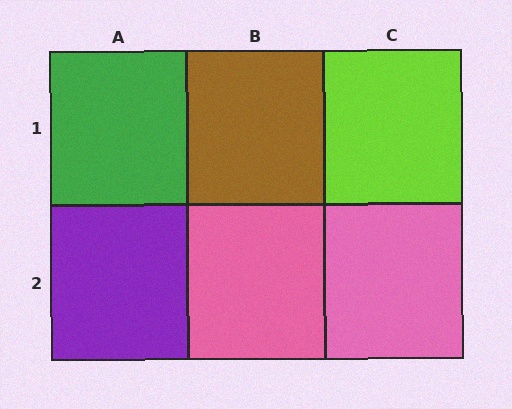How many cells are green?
1 cell is green.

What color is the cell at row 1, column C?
Lime.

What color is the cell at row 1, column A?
Green.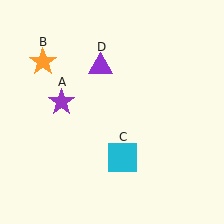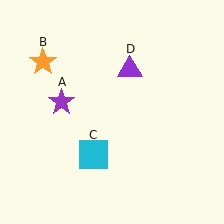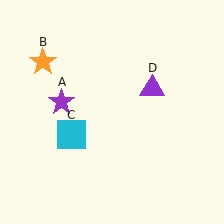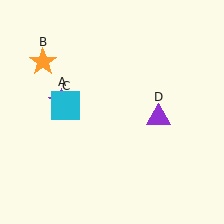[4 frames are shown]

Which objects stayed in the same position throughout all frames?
Purple star (object A) and orange star (object B) remained stationary.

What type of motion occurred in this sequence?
The cyan square (object C), purple triangle (object D) rotated clockwise around the center of the scene.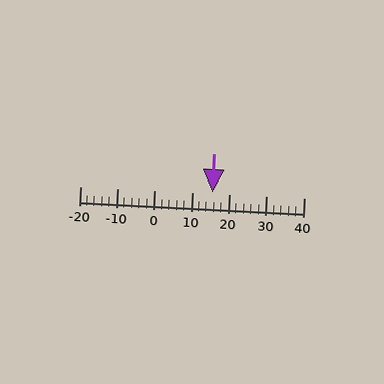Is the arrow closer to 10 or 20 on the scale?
The arrow is closer to 20.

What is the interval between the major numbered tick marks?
The major tick marks are spaced 10 units apart.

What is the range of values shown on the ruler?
The ruler shows values from -20 to 40.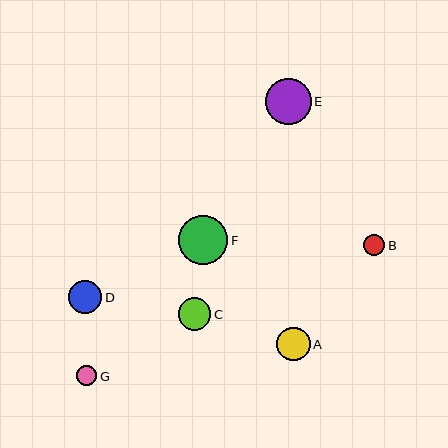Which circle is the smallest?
Circle G is the smallest with a size of approximately 20 pixels.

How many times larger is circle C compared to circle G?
Circle C is approximately 1.6 times the size of circle G.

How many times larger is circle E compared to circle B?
Circle E is approximately 2.2 times the size of circle B.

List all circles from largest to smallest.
From largest to smallest: F, E, D, A, C, B, G.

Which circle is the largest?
Circle F is the largest with a size of approximately 49 pixels.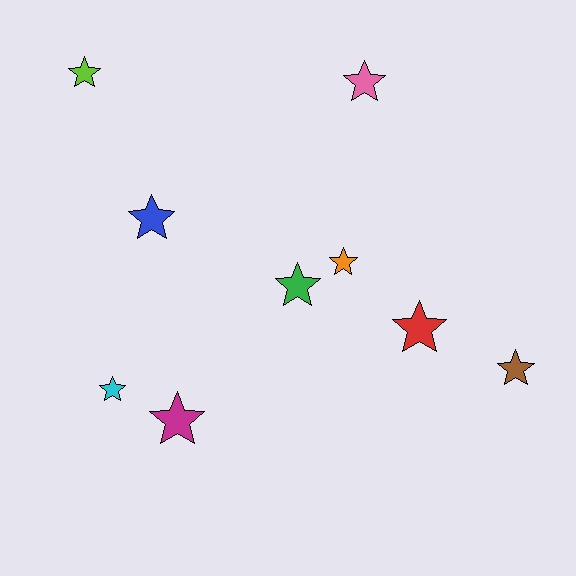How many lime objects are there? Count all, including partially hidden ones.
There is 1 lime object.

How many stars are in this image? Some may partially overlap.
There are 9 stars.